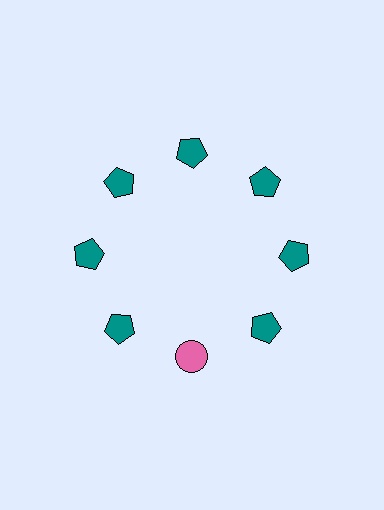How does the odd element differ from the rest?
It differs in both color (pink instead of teal) and shape (circle instead of pentagon).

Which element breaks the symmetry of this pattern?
The pink circle at roughly the 6 o'clock position breaks the symmetry. All other shapes are teal pentagons.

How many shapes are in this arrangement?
There are 8 shapes arranged in a ring pattern.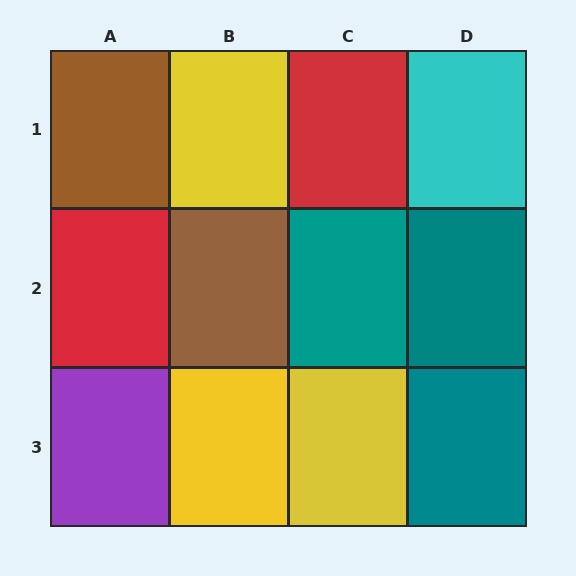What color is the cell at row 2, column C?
Teal.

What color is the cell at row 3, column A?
Purple.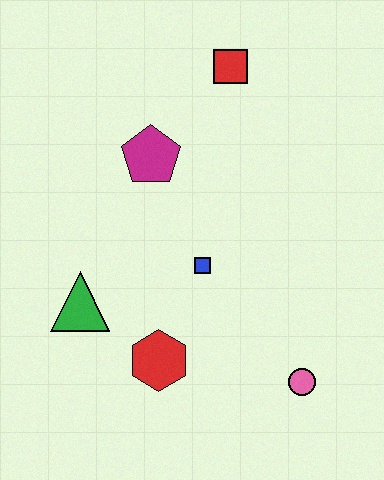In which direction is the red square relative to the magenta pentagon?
The red square is above the magenta pentagon.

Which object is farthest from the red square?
The pink circle is farthest from the red square.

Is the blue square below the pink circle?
No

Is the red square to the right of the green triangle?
Yes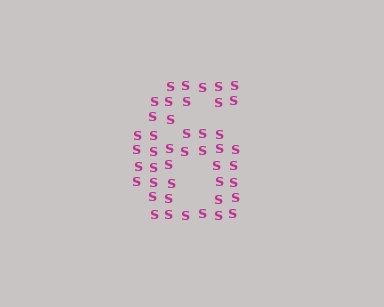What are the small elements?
The small elements are letter S's.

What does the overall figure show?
The overall figure shows the digit 6.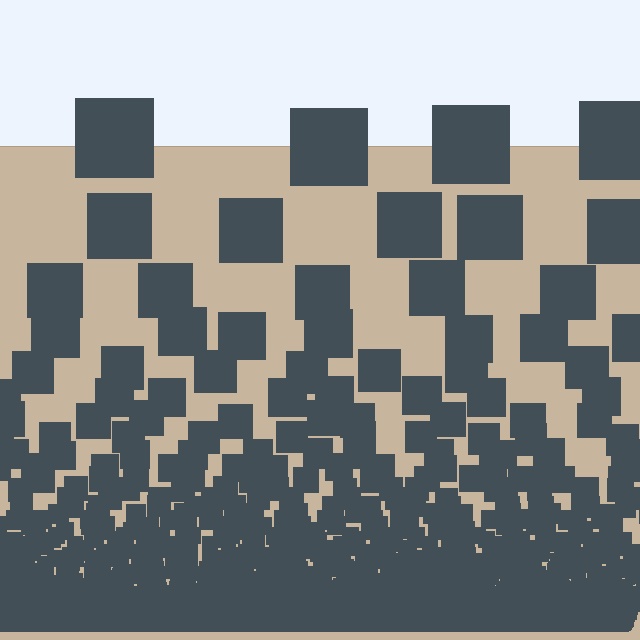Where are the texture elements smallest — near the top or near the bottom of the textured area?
Near the bottom.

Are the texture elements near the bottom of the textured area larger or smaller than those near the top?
Smaller. The gradient is inverted — elements near the bottom are smaller and denser.